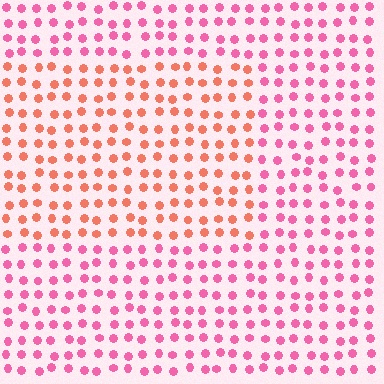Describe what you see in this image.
The image is filled with small pink elements in a uniform arrangement. A rectangle-shaped region is visible where the elements are tinted to a slightly different hue, forming a subtle color boundary.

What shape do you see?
I see a rectangle.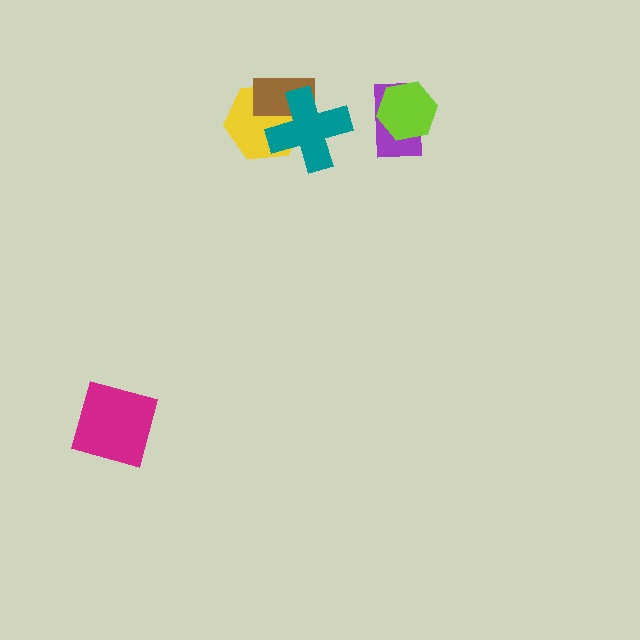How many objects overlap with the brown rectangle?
2 objects overlap with the brown rectangle.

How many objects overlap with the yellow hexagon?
2 objects overlap with the yellow hexagon.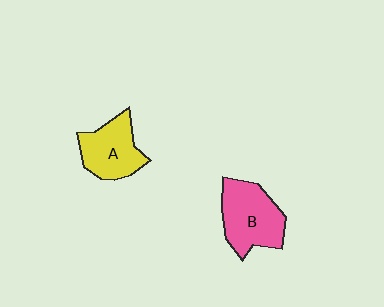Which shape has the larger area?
Shape B (pink).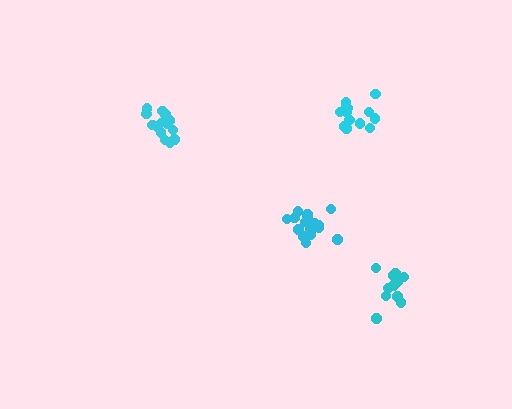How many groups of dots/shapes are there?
There are 4 groups.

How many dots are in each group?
Group 1: 14 dots, Group 2: 13 dots, Group 3: 19 dots, Group 4: 14 dots (60 total).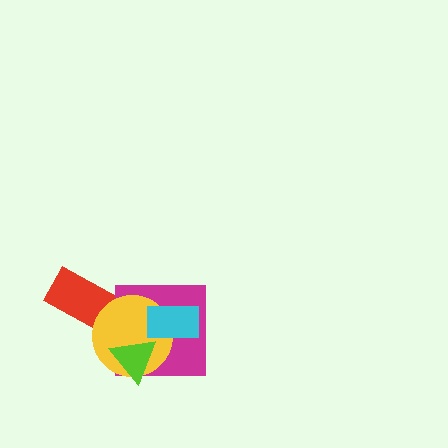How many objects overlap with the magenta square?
3 objects overlap with the magenta square.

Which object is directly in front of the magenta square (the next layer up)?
The yellow circle is directly in front of the magenta square.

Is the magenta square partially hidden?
Yes, it is partially covered by another shape.